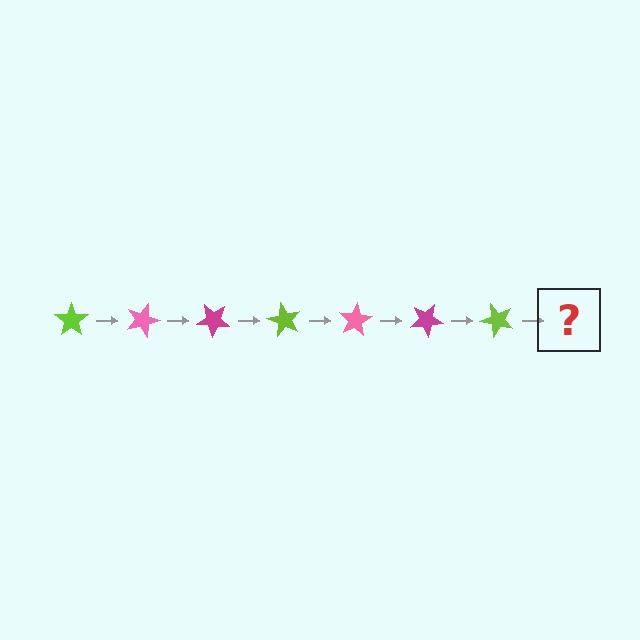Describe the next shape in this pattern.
It should be a pink star, rotated 140 degrees from the start.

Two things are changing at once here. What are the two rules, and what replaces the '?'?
The two rules are that it rotates 20 degrees each step and the color cycles through lime, pink, and magenta. The '?' should be a pink star, rotated 140 degrees from the start.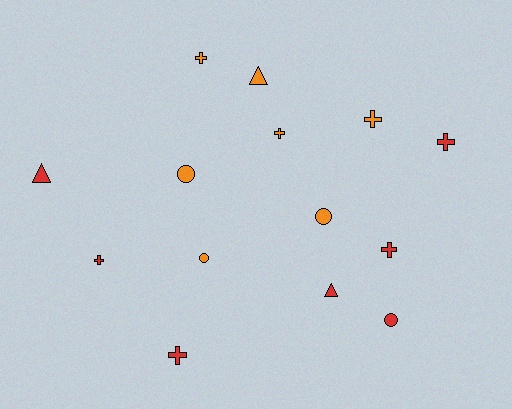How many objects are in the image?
There are 14 objects.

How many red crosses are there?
There are 4 red crosses.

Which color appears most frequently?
Orange, with 7 objects.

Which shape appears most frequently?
Cross, with 7 objects.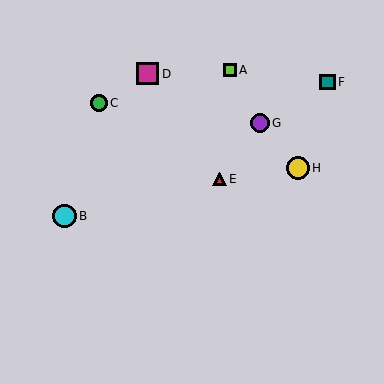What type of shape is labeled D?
Shape D is a magenta square.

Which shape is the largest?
The cyan circle (labeled B) is the largest.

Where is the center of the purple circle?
The center of the purple circle is at (260, 123).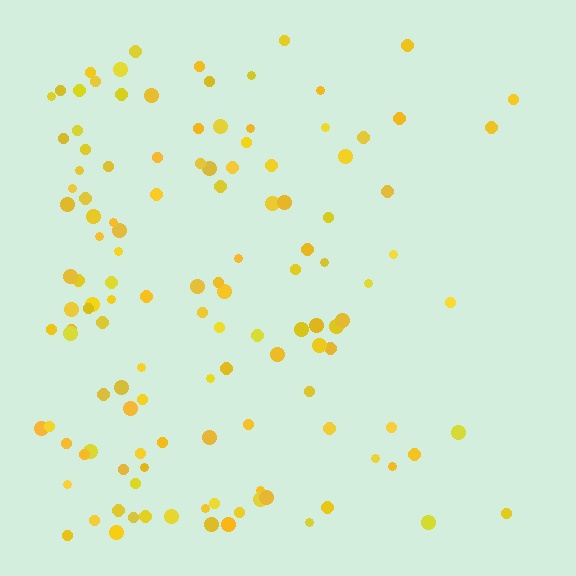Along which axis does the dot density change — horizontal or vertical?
Horizontal.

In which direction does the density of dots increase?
From right to left, with the left side densest.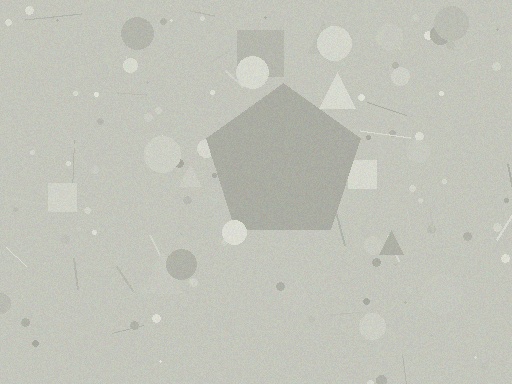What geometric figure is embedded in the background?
A pentagon is embedded in the background.